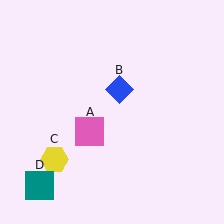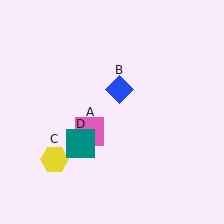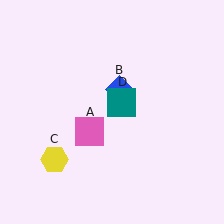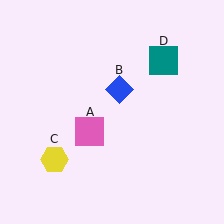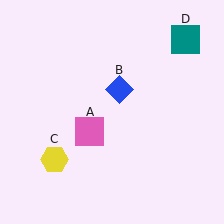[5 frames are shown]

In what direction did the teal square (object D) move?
The teal square (object D) moved up and to the right.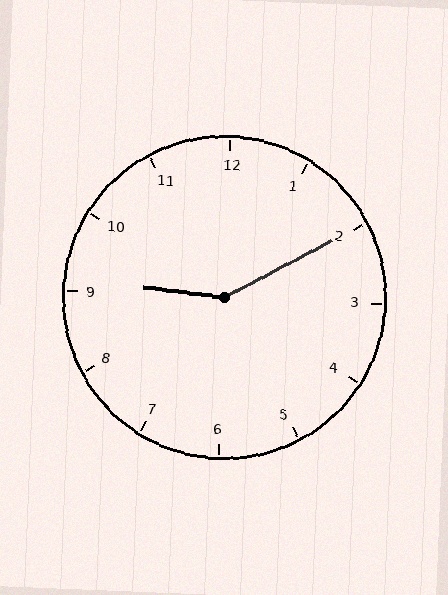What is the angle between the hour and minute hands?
Approximately 145 degrees.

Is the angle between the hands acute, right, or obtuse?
It is obtuse.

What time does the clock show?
9:10.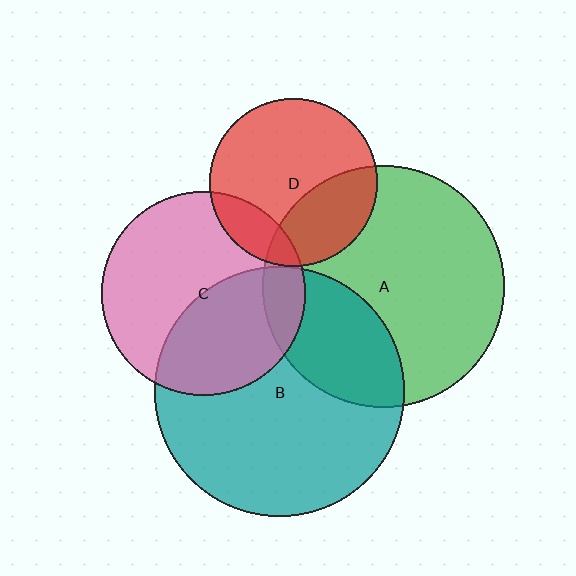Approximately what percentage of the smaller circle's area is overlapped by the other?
Approximately 30%.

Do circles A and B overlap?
Yes.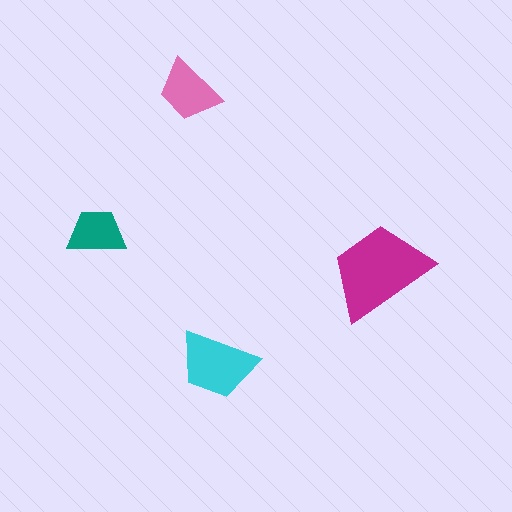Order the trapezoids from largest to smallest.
the magenta one, the cyan one, the pink one, the teal one.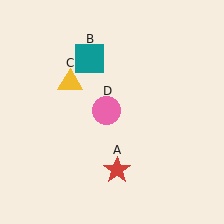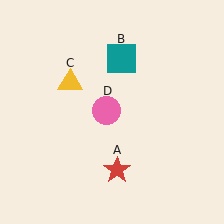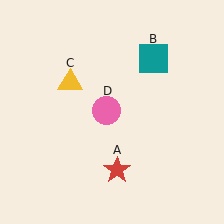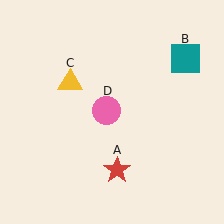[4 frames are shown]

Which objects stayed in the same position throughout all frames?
Red star (object A) and yellow triangle (object C) and pink circle (object D) remained stationary.